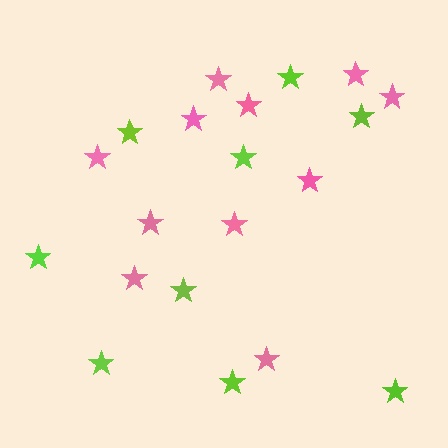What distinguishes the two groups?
There are 2 groups: one group of lime stars (9) and one group of pink stars (11).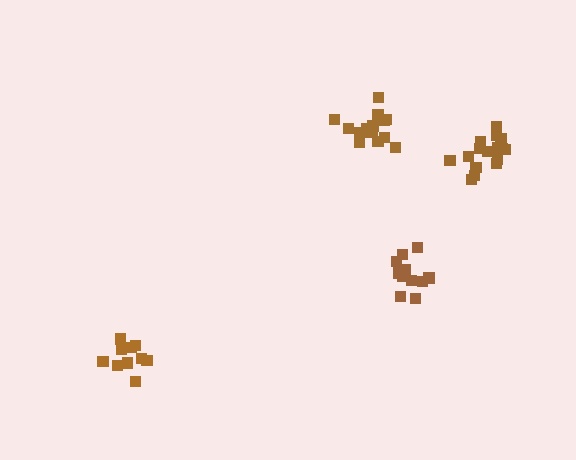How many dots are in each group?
Group 1: 12 dots, Group 2: 10 dots, Group 3: 16 dots, Group 4: 16 dots (54 total).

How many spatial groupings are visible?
There are 4 spatial groupings.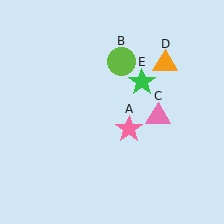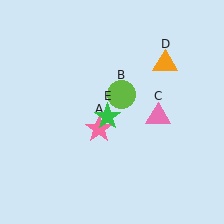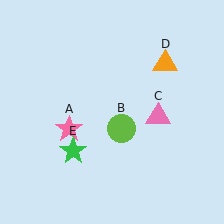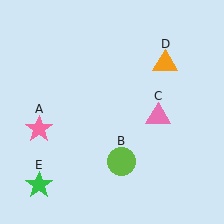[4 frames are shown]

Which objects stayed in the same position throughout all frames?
Pink triangle (object C) and orange triangle (object D) remained stationary.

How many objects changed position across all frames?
3 objects changed position: pink star (object A), lime circle (object B), green star (object E).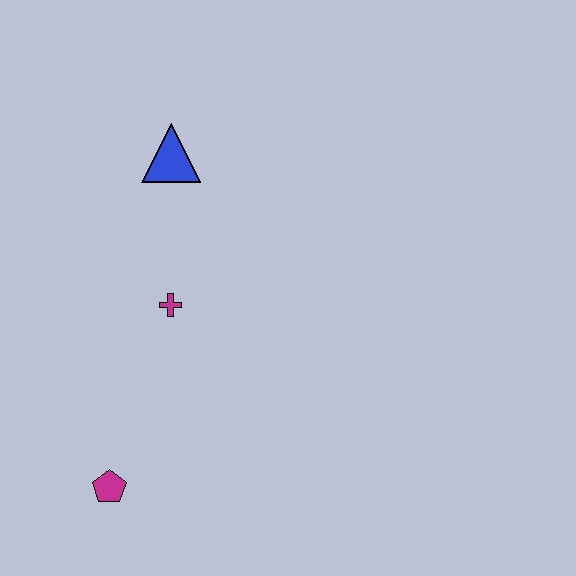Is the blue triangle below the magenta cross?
No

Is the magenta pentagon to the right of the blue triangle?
No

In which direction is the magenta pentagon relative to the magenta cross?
The magenta pentagon is below the magenta cross.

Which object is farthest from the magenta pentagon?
The blue triangle is farthest from the magenta pentagon.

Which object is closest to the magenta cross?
The blue triangle is closest to the magenta cross.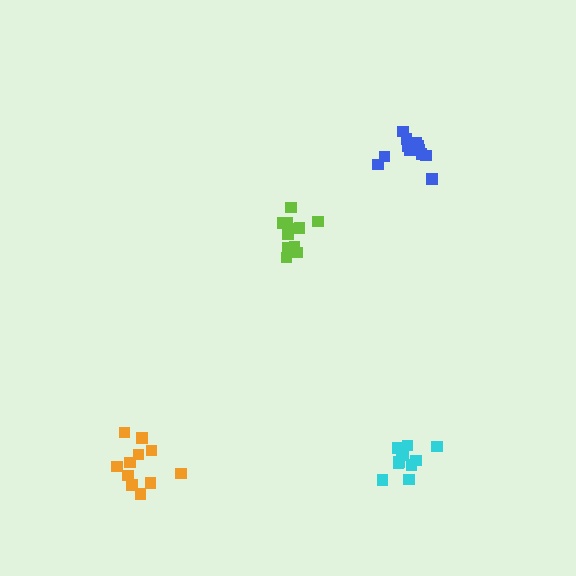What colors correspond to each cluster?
The clusters are colored: blue, lime, orange, cyan.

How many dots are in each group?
Group 1: 12 dots, Group 2: 12 dots, Group 3: 11 dots, Group 4: 11 dots (46 total).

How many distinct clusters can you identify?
There are 4 distinct clusters.